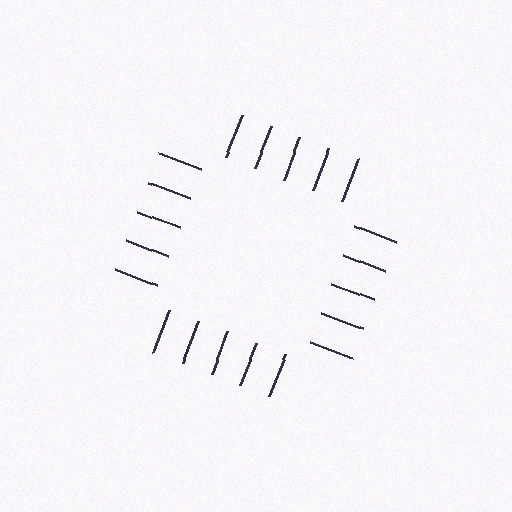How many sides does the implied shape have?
4 sides — the line-ends trace a square.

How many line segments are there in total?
20 — 5 along each of the 4 edges.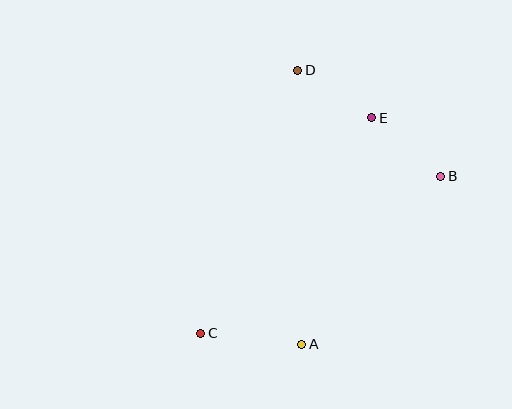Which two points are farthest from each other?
Points B and C are farthest from each other.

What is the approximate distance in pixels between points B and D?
The distance between B and D is approximately 178 pixels.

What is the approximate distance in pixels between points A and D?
The distance between A and D is approximately 274 pixels.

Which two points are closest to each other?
Points D and E are closest to each other.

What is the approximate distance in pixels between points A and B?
The distance between A and B is approximately 218 pixels.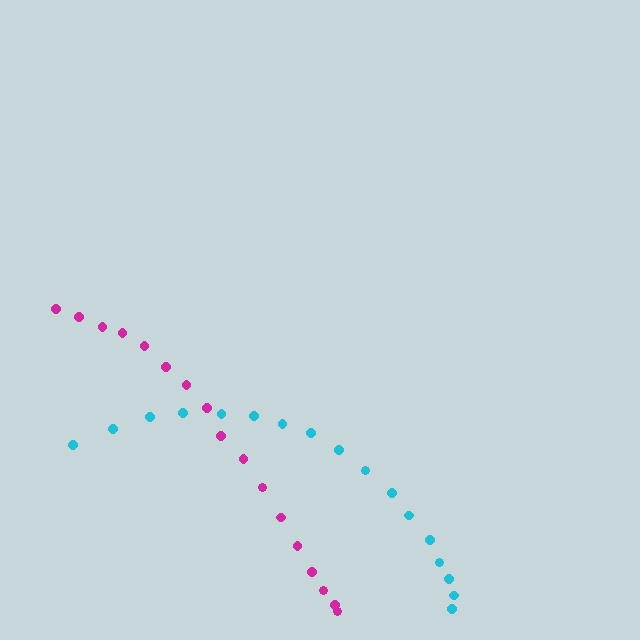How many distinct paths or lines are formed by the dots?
There are 2 distinct paths.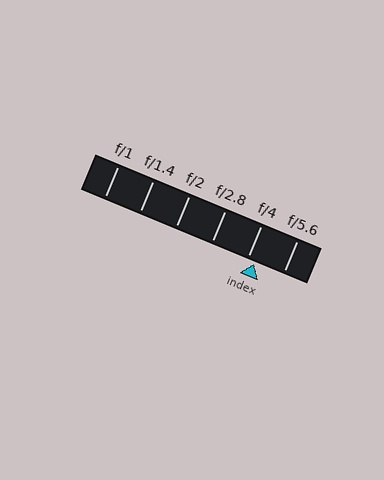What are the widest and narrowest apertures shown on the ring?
The widest aperture shown is f/1 and the narrowest is f/5.6.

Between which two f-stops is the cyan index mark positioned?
The index mark is between f/4 and f/5.6.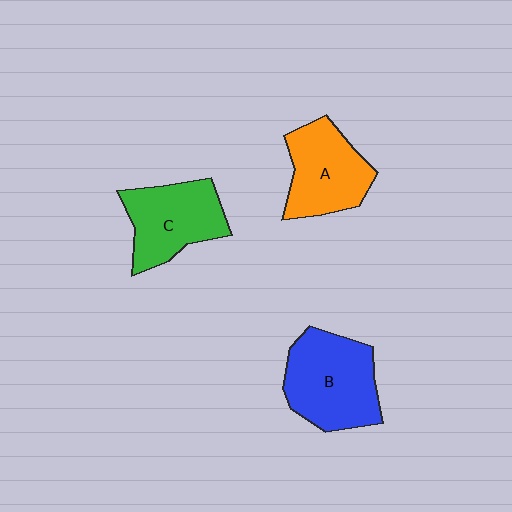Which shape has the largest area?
Shape B (blue).